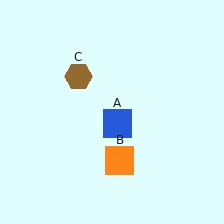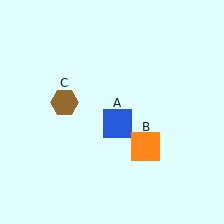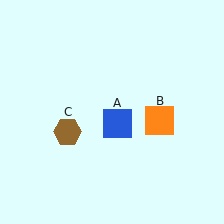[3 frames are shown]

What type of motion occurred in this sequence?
The orange square (object B), brown hexagon (object C) rotated counterclockwise around the center of the scene.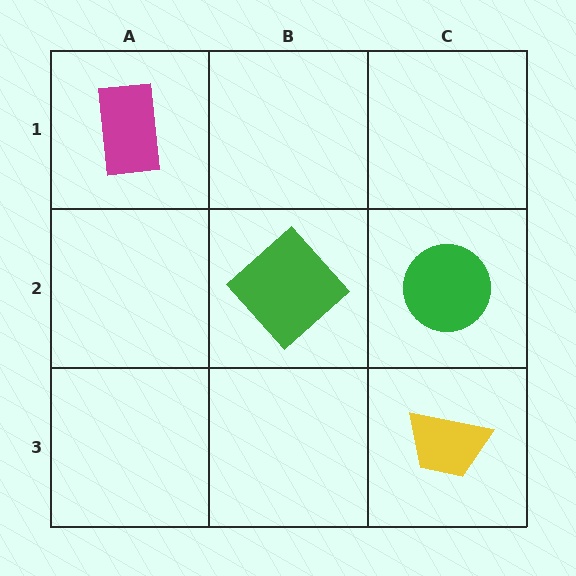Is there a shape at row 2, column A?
No, that cell is empty.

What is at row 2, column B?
A green diamond.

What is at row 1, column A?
A magenta rectangle.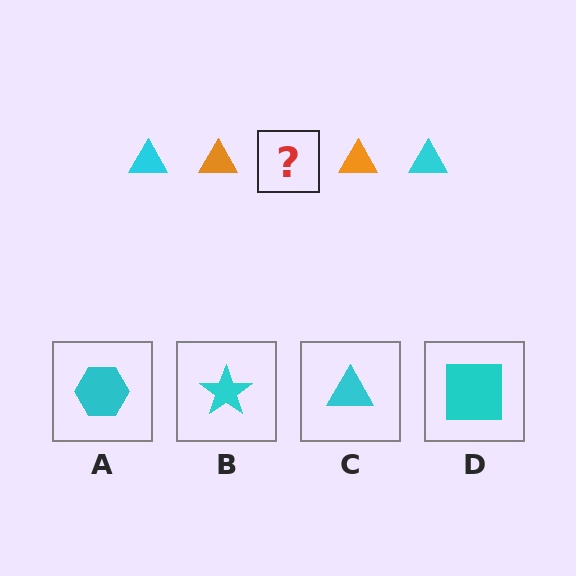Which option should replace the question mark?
Option C.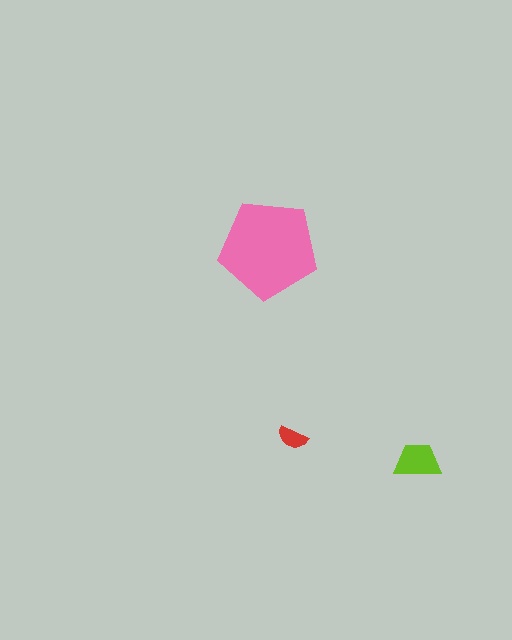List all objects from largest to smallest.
The pink pentagon, the lime trapezoid, the red semicircle.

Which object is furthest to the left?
The pink pentagon is leftmost.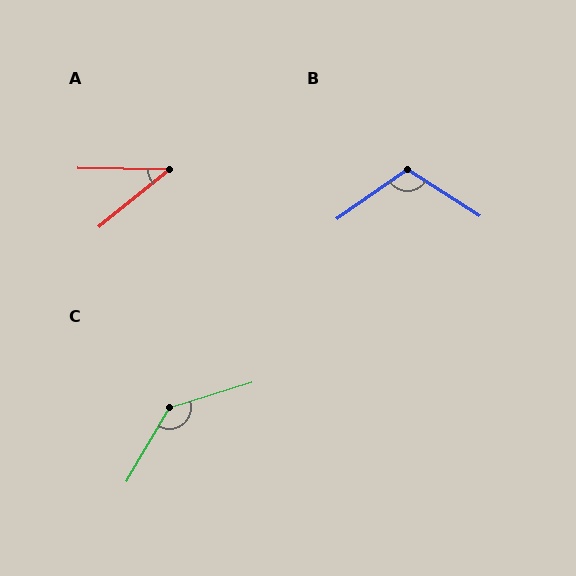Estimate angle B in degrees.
Approximately 112 degrees.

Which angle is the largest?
C, at approximately 137 degrees.